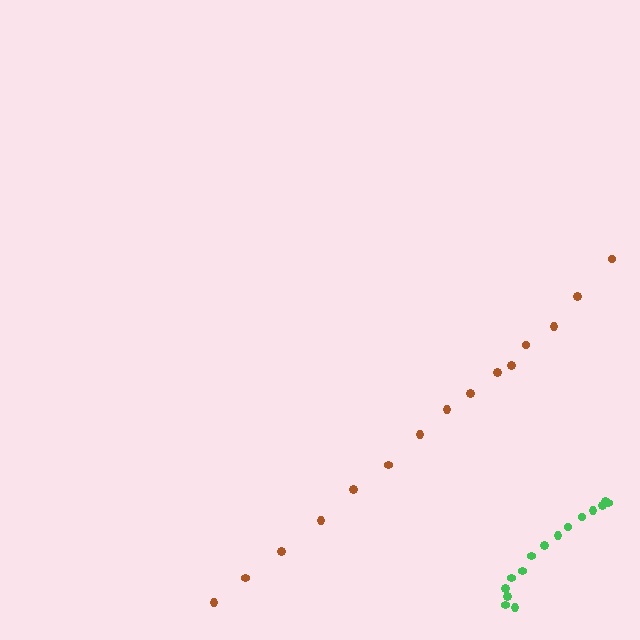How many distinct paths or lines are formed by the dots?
There are 2 distinct paths.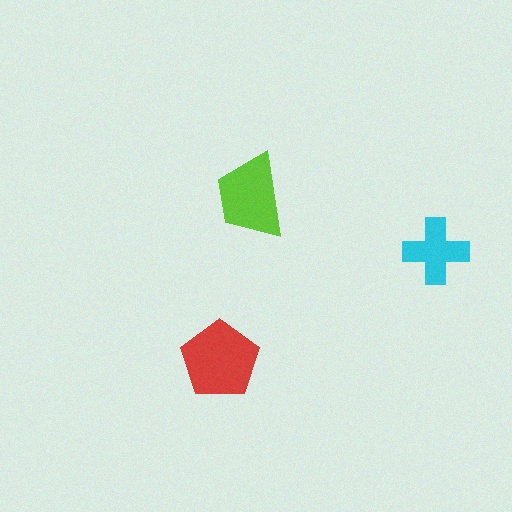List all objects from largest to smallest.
The red pentagon, the lime trapezoid, the cyan cross.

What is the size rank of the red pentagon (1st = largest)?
1st.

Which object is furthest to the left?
The red pentagon is leftmost.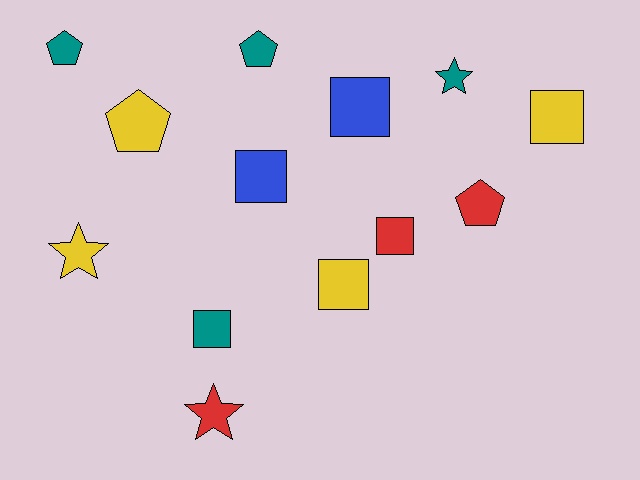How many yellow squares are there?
There are 2 yellow squares.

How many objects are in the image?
There are 13 objects.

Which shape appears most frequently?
Square, with 6 objects.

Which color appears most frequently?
Teal, with 4 objects.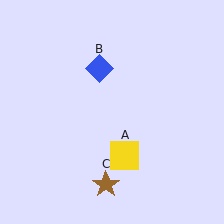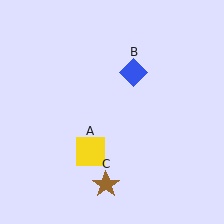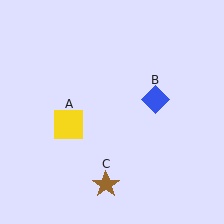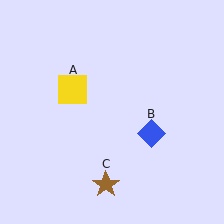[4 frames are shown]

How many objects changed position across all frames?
2 objects changed position: yellow square (object A), blue diamond (object B).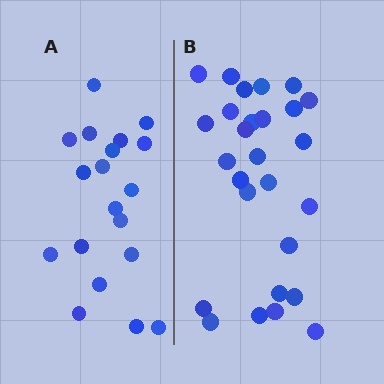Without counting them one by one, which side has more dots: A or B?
Region B (the right region) has more dots.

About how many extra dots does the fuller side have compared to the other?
Region B has roughly 8 or so more dots than region A.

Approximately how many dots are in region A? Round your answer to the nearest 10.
About 20 dots. (The exact count is 19, which rounds to 20.)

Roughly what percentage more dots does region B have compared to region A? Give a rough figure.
About 40% more.